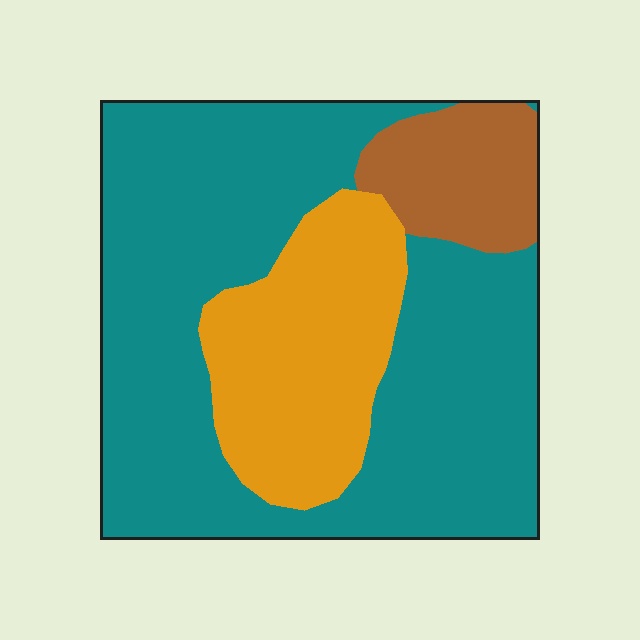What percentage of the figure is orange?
Orange takes up about one quarter (1/4) of the figure.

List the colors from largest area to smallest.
From largest to smallest: teal, orange, brown.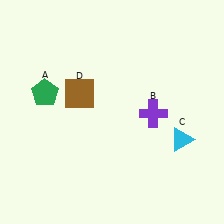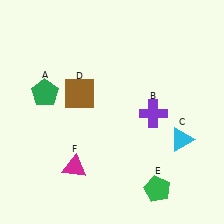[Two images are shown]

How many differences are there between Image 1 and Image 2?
There are 2 differences between the two images.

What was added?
A green pentagon (E), a magenta triangle (F) were added in Image 2.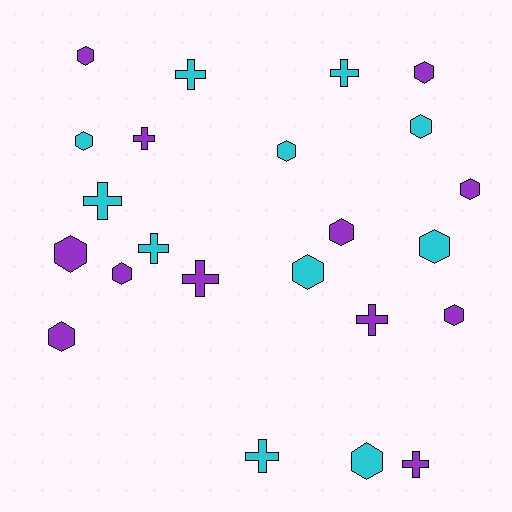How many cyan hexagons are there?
There are 6 cyan hexagons.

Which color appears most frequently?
Purple, with 12 objects.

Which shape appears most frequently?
Hexagon, with 14 objects.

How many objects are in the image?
There are 23 objects.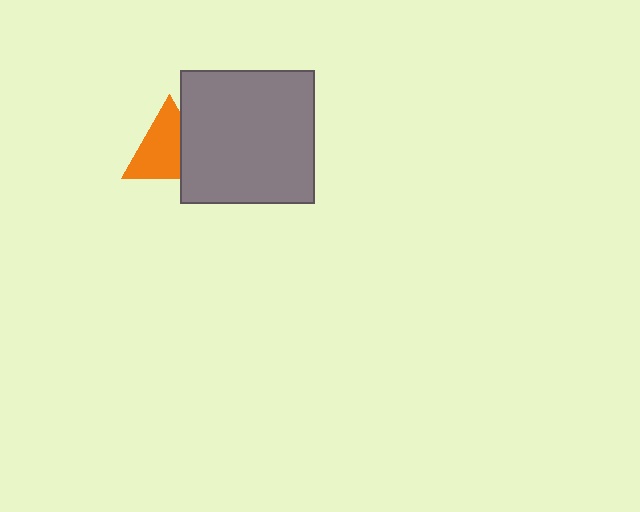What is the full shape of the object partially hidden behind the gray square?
The partially hidden object is an orange triangle.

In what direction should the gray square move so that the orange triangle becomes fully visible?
The gray square should move right. That is the shortest direction to clear the overlap and leave the orange triangle fully visible.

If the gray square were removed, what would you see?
You would see the complete orange triangle.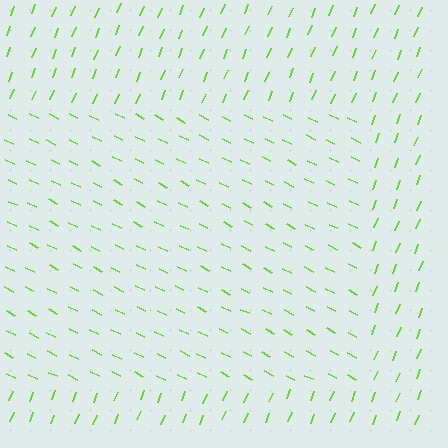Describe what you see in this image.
The image is filled with small lime line segments. A rectangle region in the image has lines oriented differently from the surrounding lines, creating a visible texture boundary.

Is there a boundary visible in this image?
Yes, there is a texture boundary formed by a change in line orientation.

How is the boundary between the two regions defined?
The boundary is defined purely by a change in line orientation (approximately 85 degrees difference). All lines are the same color and thickness.